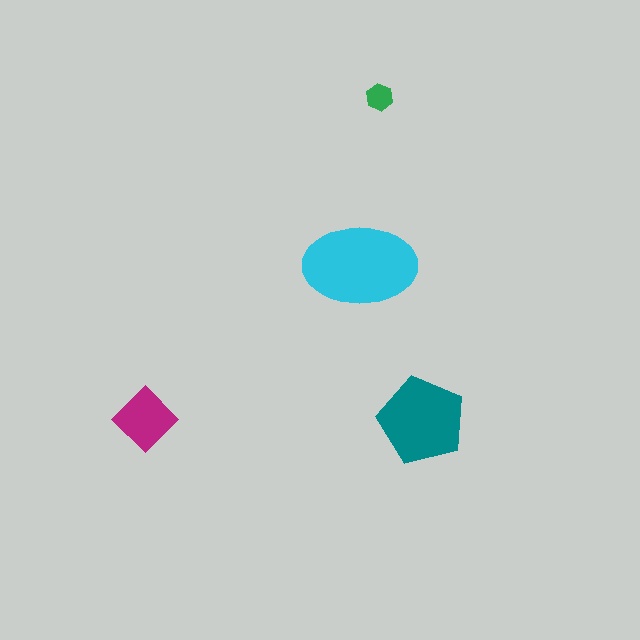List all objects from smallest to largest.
The green hexagon, the magenta diamond, the teal pentagon, the cyan ellipse.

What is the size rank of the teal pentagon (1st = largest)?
2nd.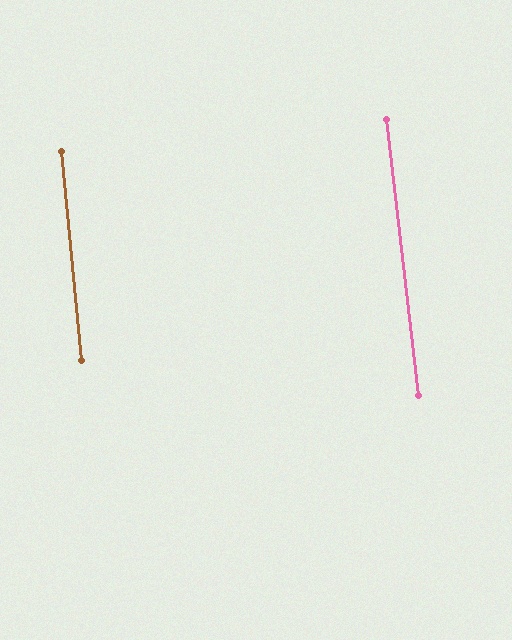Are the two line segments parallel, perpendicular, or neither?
Parallel — their directions differ by only 1.3°.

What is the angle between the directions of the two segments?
Approximately 1 degree.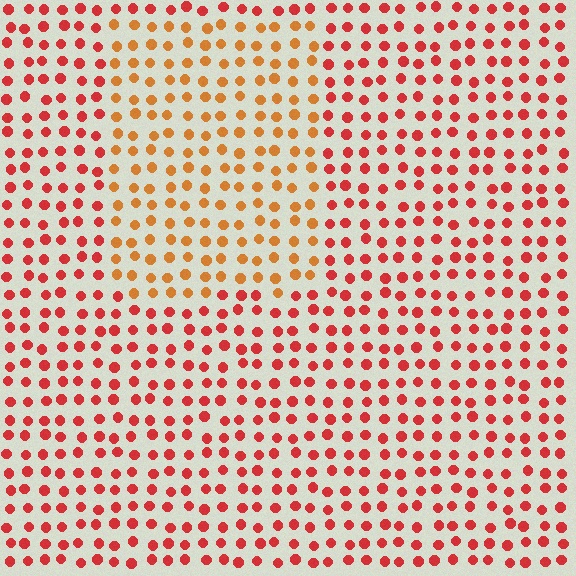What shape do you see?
I see a rectangle.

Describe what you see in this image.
The image is filled with small red elements in a uniform arrangement. A rectangle-shaped region is visible where the elements are tinted to a slightly different hue, forming a subtle color boundary.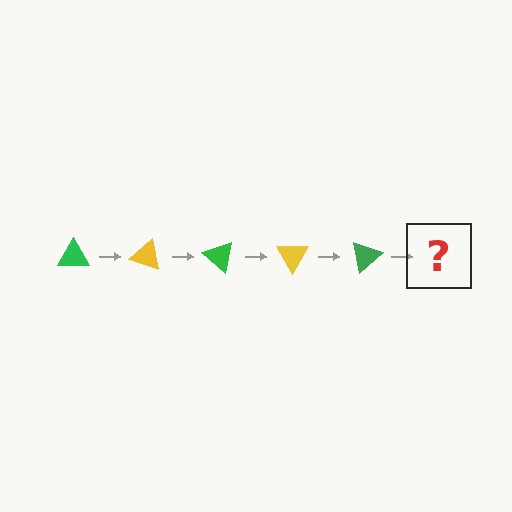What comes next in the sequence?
The next element should be a yellow triangle, rotated 100 degrees from the start.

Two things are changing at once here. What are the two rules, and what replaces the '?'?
The two rules are that it rotates 20 degrees each step and the color cycles through green and yellow. The '?' should be a yellow triangle, rotated 100 degrees from the start.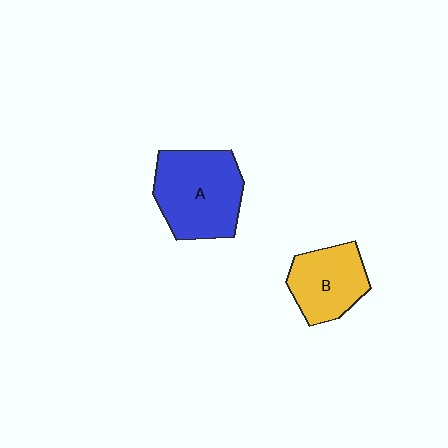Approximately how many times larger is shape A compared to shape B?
Approximately 1.4 times.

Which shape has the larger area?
Shape A (blue).